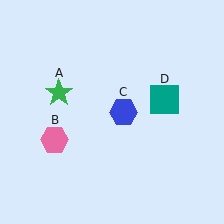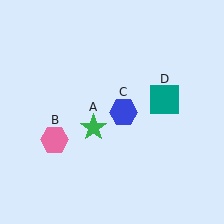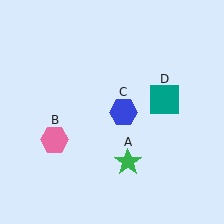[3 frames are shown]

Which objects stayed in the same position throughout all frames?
Pink hexagon (object B) and blue hexagon (object C) and teal square (object D) remained stationary.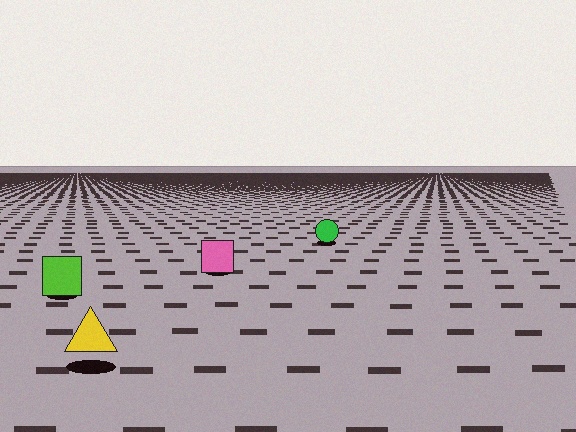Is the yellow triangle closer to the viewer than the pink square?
Yes. The yellow triangle is closer — you can tell from the texture gradient: the ground texture is coarser near it.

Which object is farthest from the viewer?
The green circle is farthest from the viewer. It appears smaller and the ground texture around it is denser.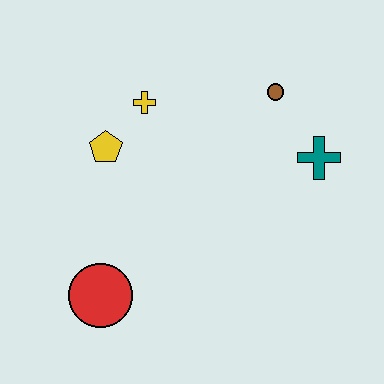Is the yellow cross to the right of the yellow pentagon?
Yes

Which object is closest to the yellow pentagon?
The yellow cross is closest to the yellow pentagon.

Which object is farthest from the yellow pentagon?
The teal cross is farthest from the yellow pentagon.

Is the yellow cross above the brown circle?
No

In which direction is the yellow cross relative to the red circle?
The yellow cross is above the red circle.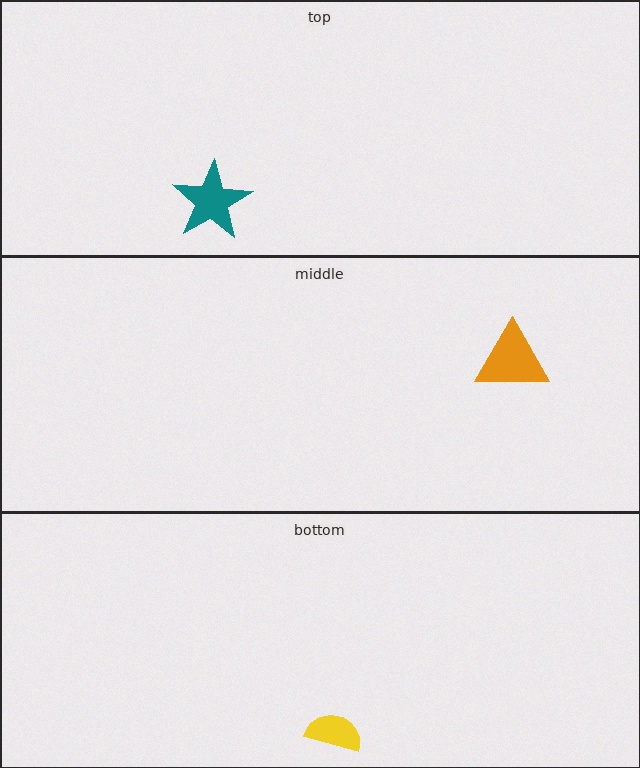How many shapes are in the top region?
1.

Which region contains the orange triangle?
The middle region.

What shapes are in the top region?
The teal star.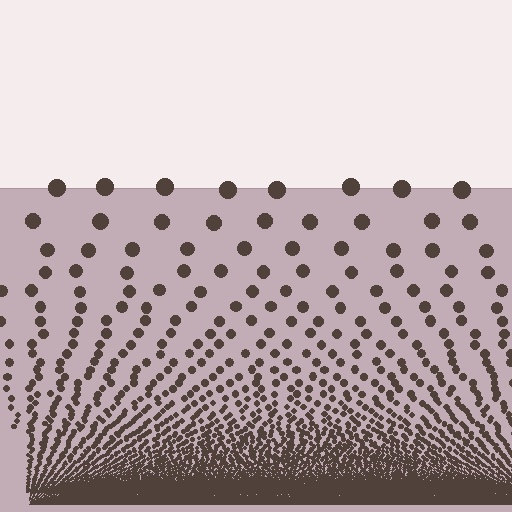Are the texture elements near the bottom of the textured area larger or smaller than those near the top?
Smaller. The gradient is inverted — elements near the bottom are smaller and denser.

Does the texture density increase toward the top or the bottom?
Density increases toward the bottom.